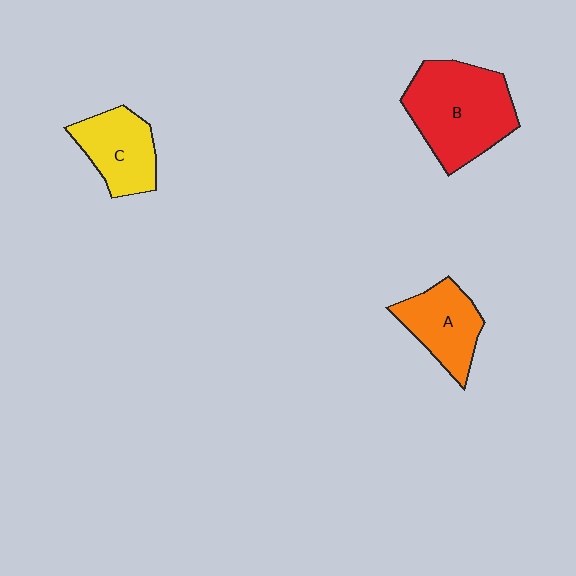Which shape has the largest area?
Shape B (red).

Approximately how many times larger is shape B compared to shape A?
Approximately 1.6 times.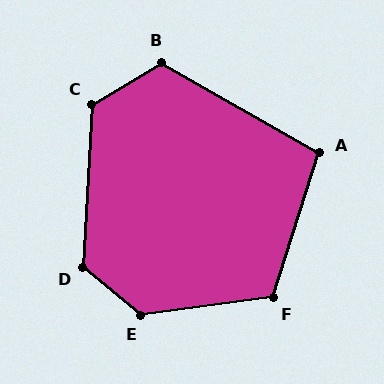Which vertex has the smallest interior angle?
A, at approximately 102 degrees.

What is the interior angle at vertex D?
Approximately 126 degrees (obtuse).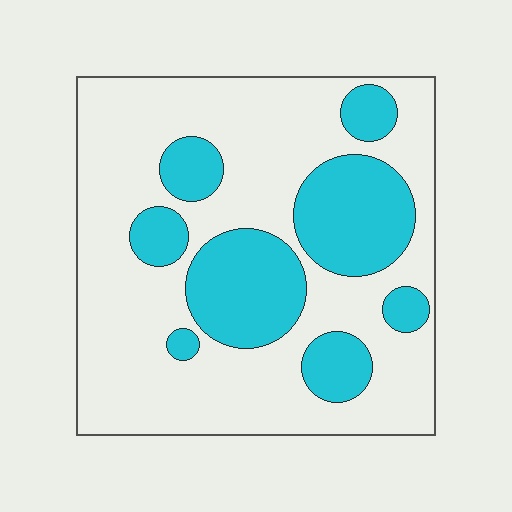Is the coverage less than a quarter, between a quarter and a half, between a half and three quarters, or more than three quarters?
Between a quarter and a half.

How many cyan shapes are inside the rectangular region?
8.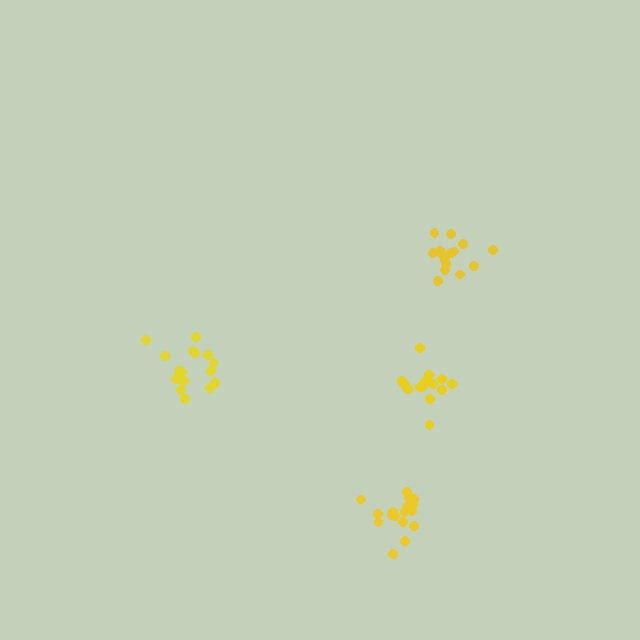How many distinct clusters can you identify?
There are 4 distinct clusters.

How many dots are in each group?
Group 1: 19 dots, Group 2: 17 dots, Group 3: 15 dots, Group 4: 15 dots (66 total).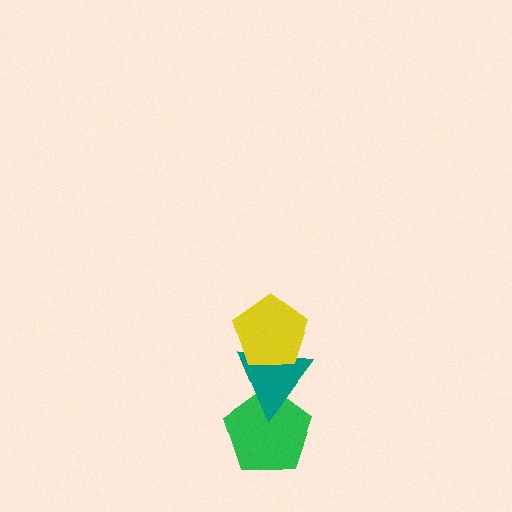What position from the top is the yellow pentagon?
The yellow pentagon is 1st from the top.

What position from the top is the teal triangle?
The teal triangle is 2nd from the top.